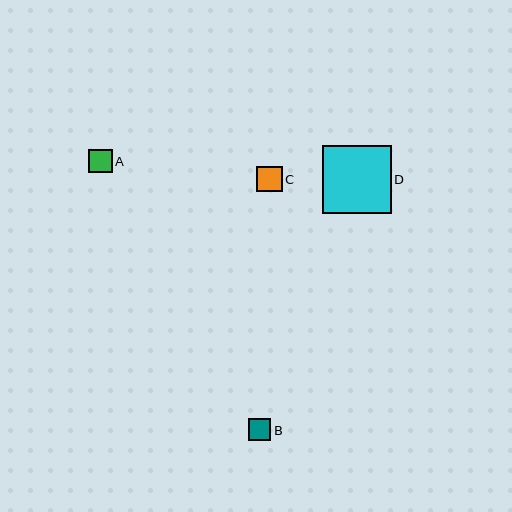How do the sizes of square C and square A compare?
Square C and square A are approximately the same size.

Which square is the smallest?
Square B is the smallest with a size of approximately 22 pixels.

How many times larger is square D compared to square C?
Square D is approximately 2.7 times the size of square C.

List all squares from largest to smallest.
From largest to smallest: D, C, A, B.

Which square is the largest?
Square D is the largest with a size of approximately 69 pixels.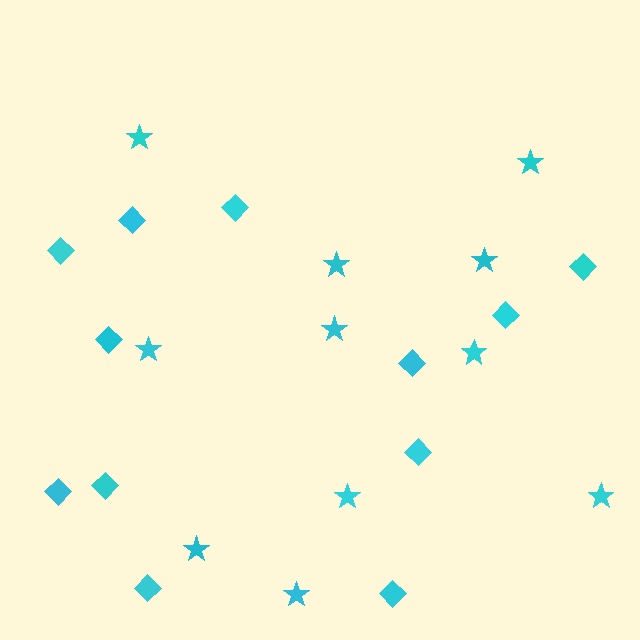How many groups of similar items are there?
There are 2 groups: one group of diamonds (12) and one group of stars (11).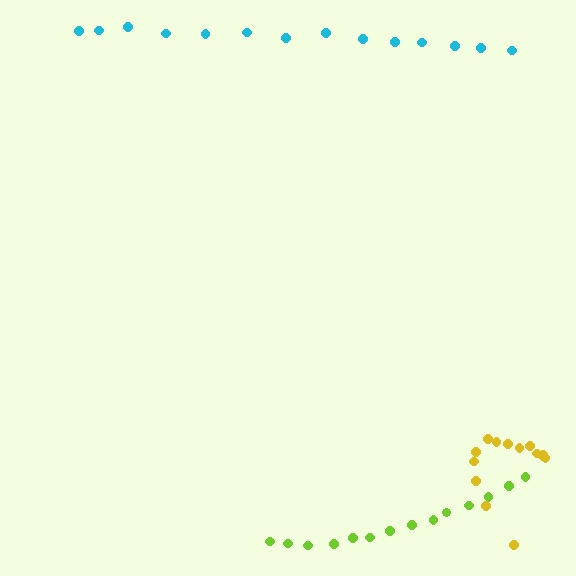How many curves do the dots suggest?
There are 3 distinct paths.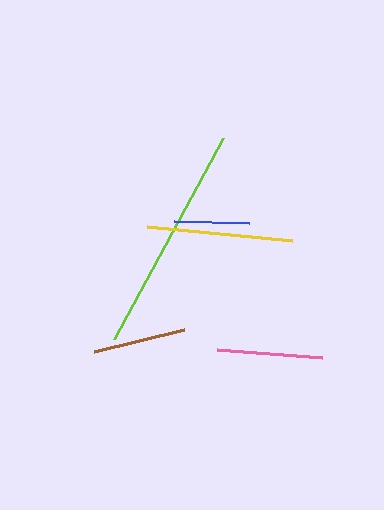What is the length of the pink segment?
The pink segment is approximately 105 pixels long.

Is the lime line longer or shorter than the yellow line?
The lime line is longer than the yellow line.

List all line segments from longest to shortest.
From longest to shortest: lime, yellow, pink, brown, blue.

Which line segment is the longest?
The lime line is the longest at approximately 229 pixels.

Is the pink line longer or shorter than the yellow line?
The yellow line is longer than the pink line.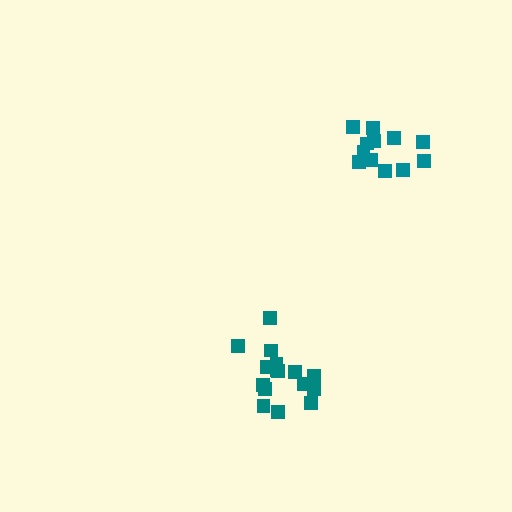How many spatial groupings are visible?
There are 2 spatial groupings.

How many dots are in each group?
Group 1: 16 dots, Group 2: 12 dots (28 total).